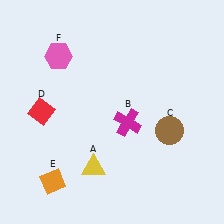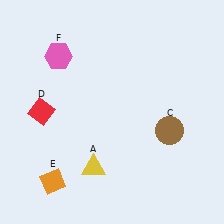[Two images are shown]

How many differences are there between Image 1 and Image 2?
There is 1 difference between the two images.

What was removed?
The magenta cross (B) was removed in Image 2.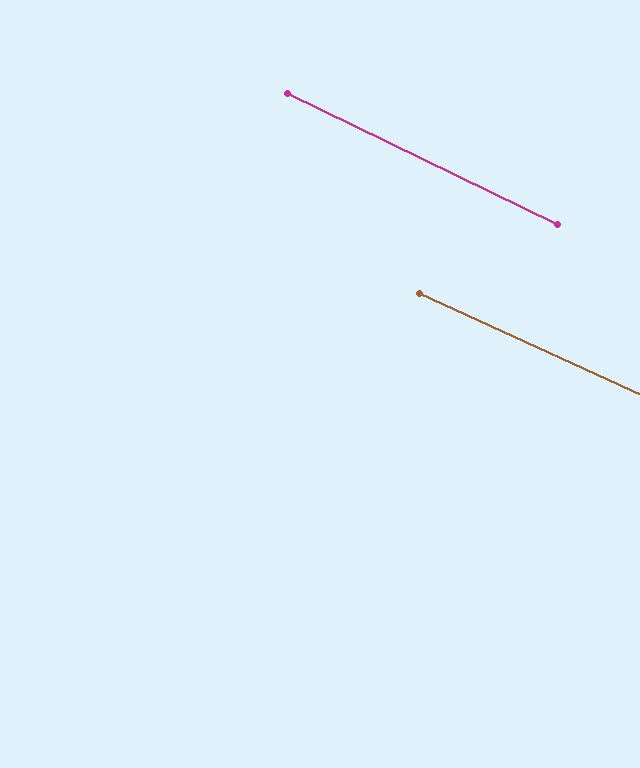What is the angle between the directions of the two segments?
Approximately 1 degree.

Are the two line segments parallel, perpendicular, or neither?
Parallel — their directions differ by only 1.2°.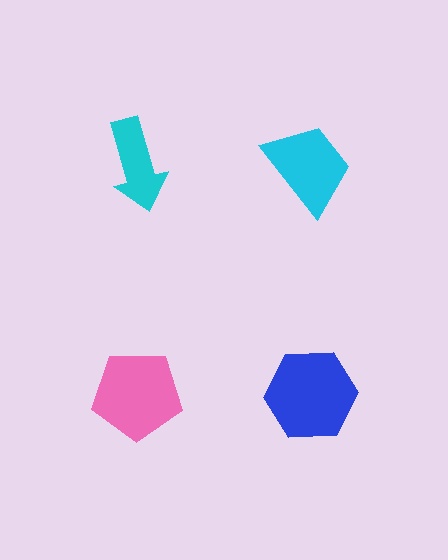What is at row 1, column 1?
A cyan arrow.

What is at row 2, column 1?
A pink pentagon.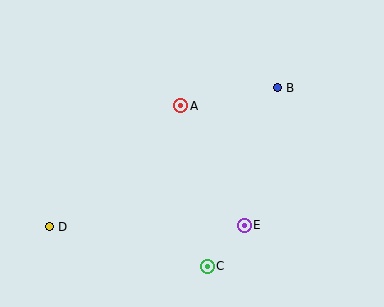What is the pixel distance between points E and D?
The distance between E and D is 195 pixels.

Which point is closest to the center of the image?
Point A at (181, 106) is closest to the center.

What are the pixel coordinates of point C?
Point C is at (207, 266).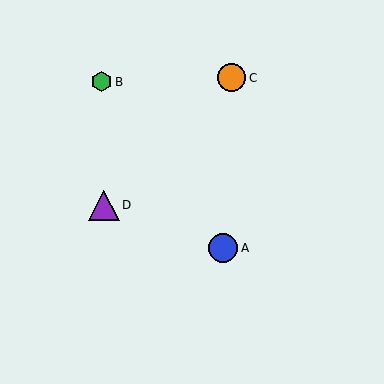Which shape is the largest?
The purple triangle (labeled D) is the largest.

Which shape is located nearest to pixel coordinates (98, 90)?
The green hexagon (labeled B) at (101, 82) is nearest to that location.